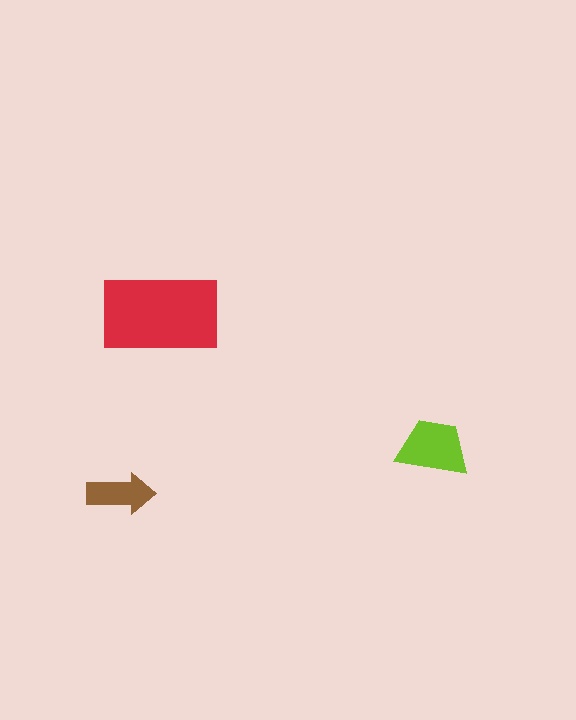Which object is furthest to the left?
The brown arrow is leftmost.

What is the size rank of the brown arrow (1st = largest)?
3rd.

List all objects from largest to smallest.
The red rectangle, the lime trapezoid, the brown arrow.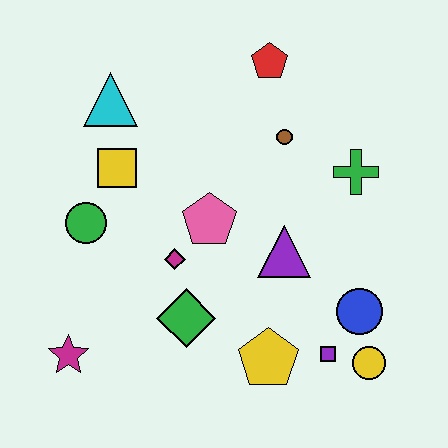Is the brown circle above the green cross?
Yes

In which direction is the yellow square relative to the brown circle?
The yellow square is to the left of the brown circle.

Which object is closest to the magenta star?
The green diamond is closest to the magenta star.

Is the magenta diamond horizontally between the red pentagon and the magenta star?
Yes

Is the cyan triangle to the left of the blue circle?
Yes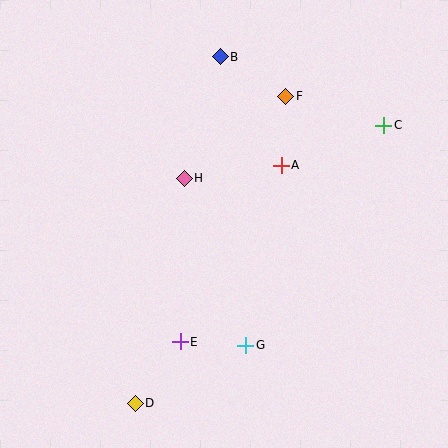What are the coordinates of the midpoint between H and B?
The midpoint between H and B is at (202, 118).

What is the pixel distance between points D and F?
The distance between D and F is 342 pixels.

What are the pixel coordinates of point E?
Point E is at (180, 342).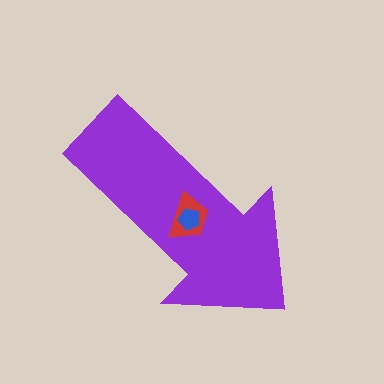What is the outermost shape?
The purple arrow.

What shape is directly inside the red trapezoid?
The blue pentagon.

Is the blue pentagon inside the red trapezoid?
Yes.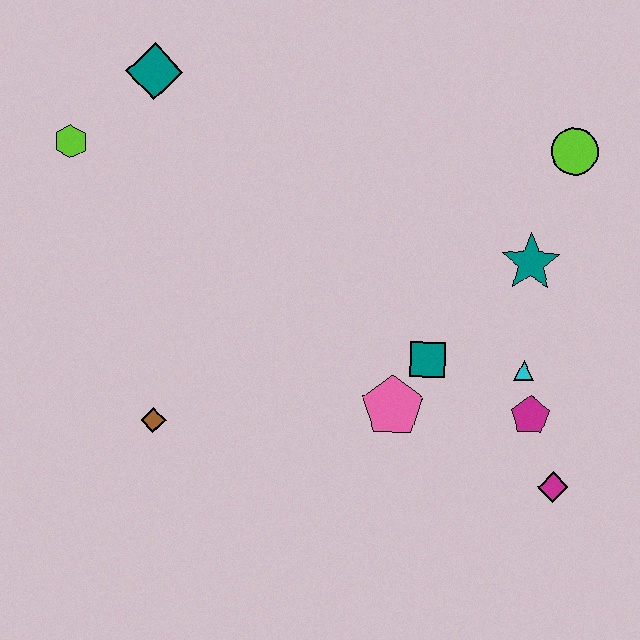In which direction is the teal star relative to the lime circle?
The teal star is below the lime circle.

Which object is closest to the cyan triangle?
The magenta pentagon is closest to the cyan triangle.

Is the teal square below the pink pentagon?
No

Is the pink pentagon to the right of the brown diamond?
Yes